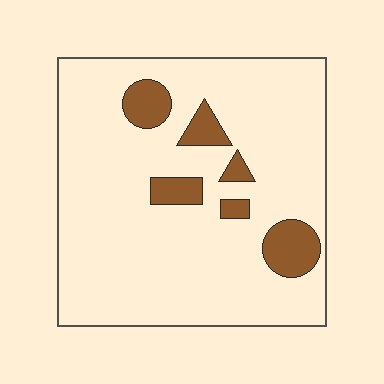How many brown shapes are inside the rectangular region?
6.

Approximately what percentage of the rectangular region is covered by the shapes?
Approximately 10%.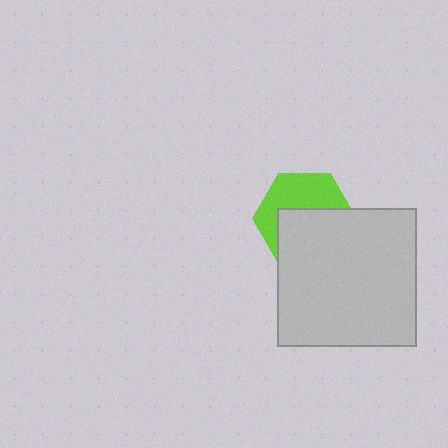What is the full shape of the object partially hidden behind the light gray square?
The partially hidden object is a lime hexagon.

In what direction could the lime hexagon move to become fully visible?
The lime hexagon could move up. That would shift it out from behind the light gray square entirely.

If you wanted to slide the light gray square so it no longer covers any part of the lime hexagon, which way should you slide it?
Slide it down — that is the most direct way to separate the two shapes.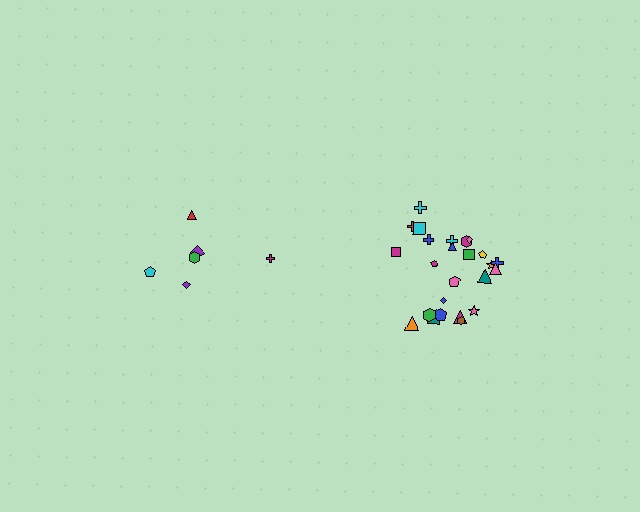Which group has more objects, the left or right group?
The right group.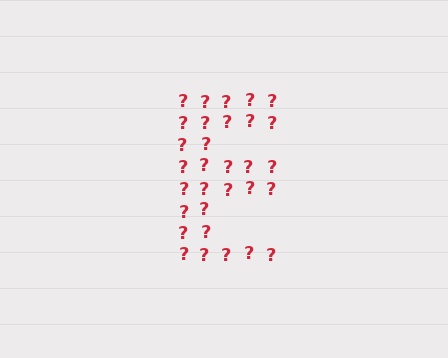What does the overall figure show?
The overall figure shows the letter E.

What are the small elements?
The small elements are question marks.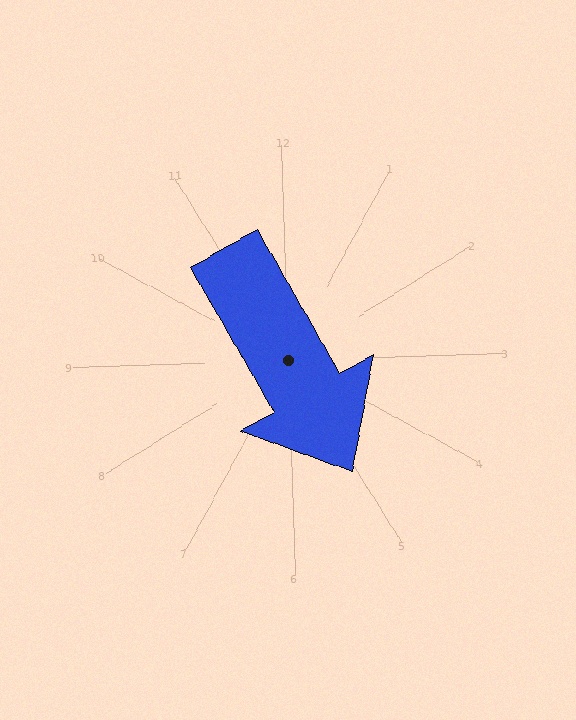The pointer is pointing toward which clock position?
Roughly 5 o'clock.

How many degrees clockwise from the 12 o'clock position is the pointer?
Approximately 152 degrees.